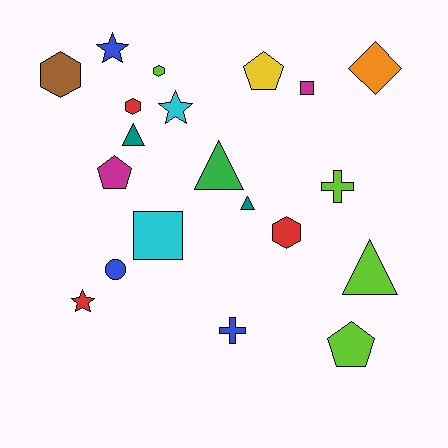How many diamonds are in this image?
There is 1 diamond.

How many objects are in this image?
There are 20 objects.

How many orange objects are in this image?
There is 1 orange object.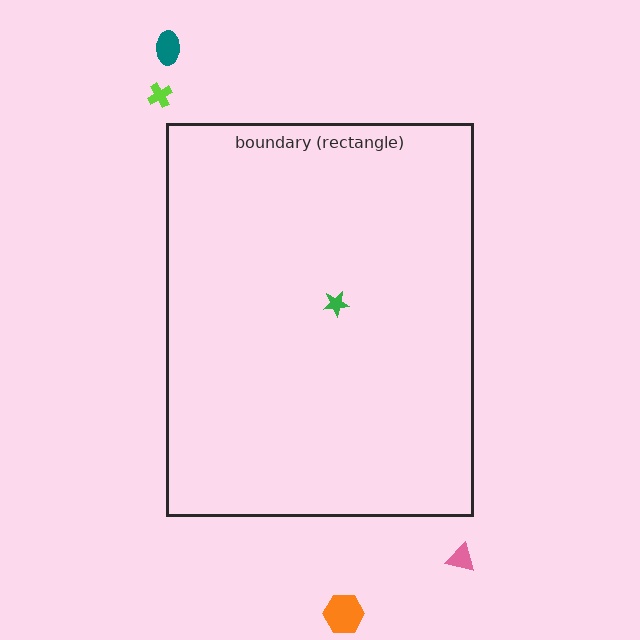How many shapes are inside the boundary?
1 inside, 4 outside.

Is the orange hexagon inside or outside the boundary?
Outside.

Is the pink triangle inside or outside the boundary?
Outside.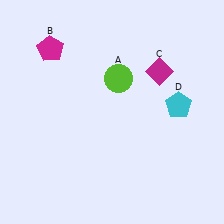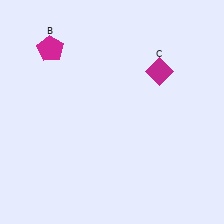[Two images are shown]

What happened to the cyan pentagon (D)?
The cyan pentagon (D) was removed in Image 2. It was in the top-right area of Image 1.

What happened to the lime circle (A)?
The lime circle (A) was removed in Image 2. It was in the top-right area of Image 1.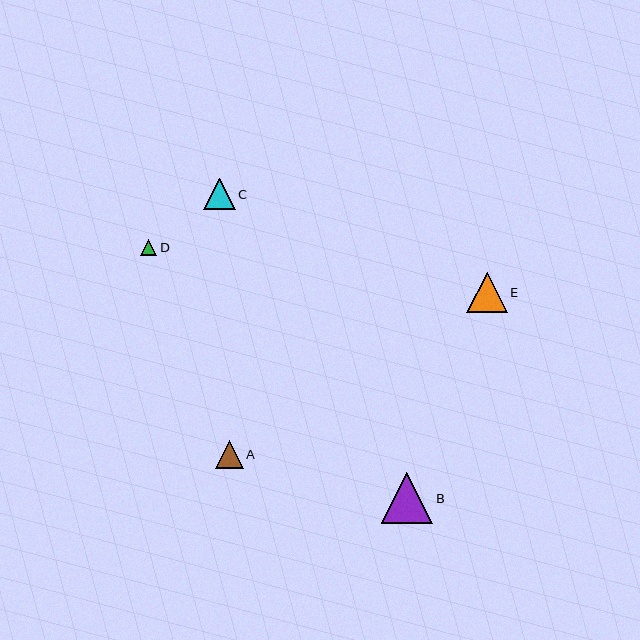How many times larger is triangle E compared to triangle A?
Triangle E is approximately 1.5 times the size of triangle A.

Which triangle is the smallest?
Triangle D is the smallest with a size of approximately 16 pixels.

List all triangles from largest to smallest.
From largest to smallest: B, E, C, A, D.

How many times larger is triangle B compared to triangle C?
Triangle B is approximately 1.6 times the size of triangle C.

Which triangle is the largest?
Triangle B is the largest with a size of approximately 51 pixels.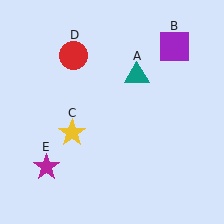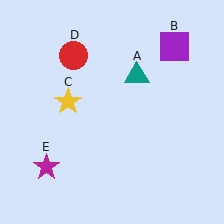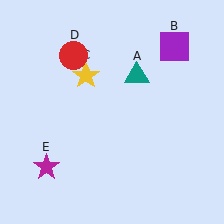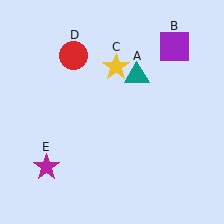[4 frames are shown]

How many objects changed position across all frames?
1 object changed position: yellow star (object C).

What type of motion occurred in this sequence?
The yellow star (object C) rotated clockwise around the center of the scene.